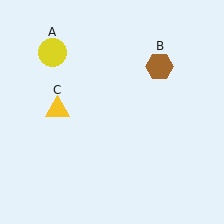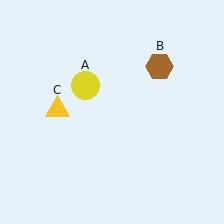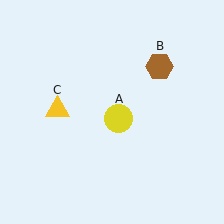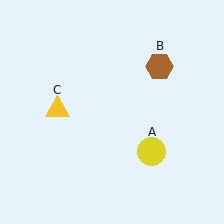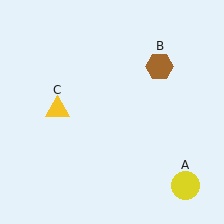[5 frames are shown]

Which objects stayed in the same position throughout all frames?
Brown hexagon (object B) and yellow triangle (object C) remained stationary.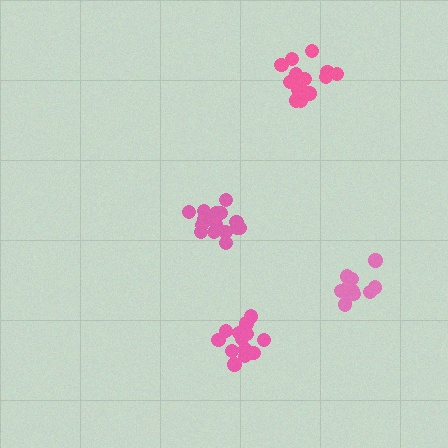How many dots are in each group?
Group 1: 11 dots, Group 2: 16 dots, Group 3: 15 dots, Group 4: 16 dots (58 total).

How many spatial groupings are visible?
There are 4 spatial groupings.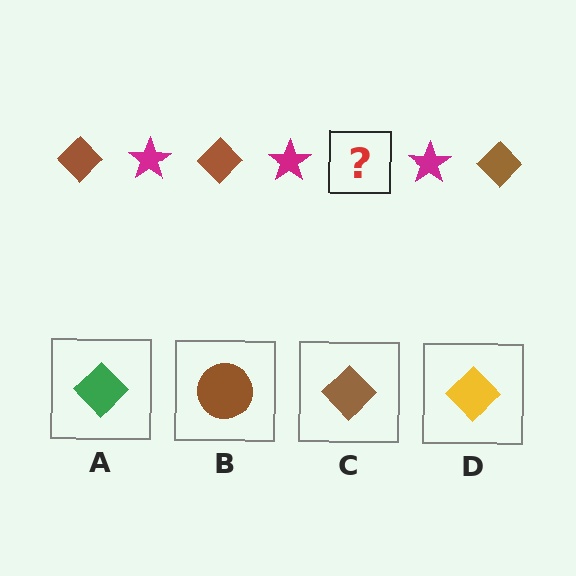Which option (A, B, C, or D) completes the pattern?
C.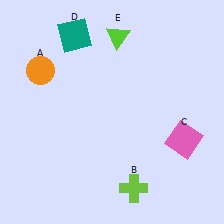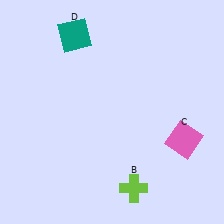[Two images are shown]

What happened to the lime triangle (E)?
The lime triangle (E) was removed in Image 2. It was in the top-right area of Image 1.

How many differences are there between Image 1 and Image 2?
There are 2 differences between the two images.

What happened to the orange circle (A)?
The orange circle (A) was removed in Image 2. It was in the top-left area of Image 1.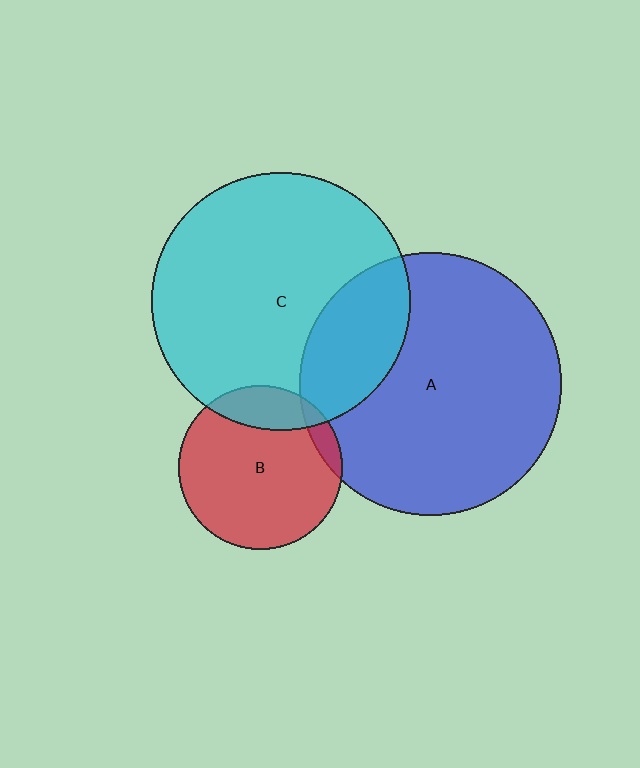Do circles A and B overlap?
Yes.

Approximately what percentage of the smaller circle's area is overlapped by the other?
Approximately 5%.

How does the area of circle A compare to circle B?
Approximately 2.6 times.